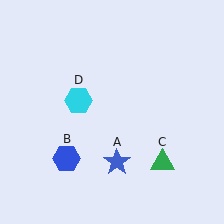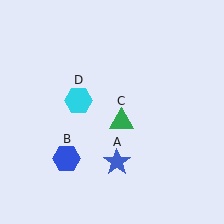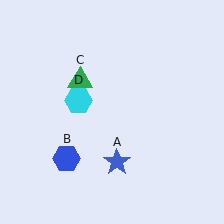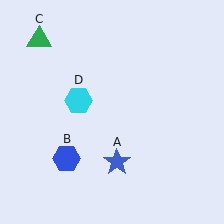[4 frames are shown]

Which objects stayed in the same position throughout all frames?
Blue star (object A) and blue hexagon (object B) and cyan hexagon (object D) remained stationary.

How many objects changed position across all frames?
1 object changed position: green triangle (object C).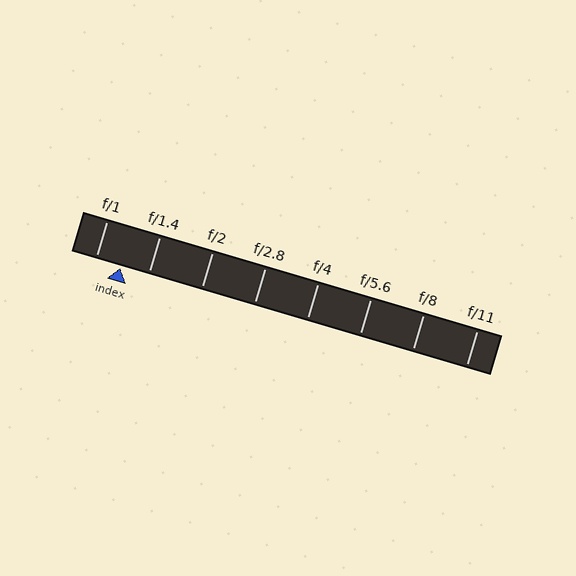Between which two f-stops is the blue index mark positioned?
The index mark is between f/1 and f/1.4.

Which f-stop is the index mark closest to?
The index mark is closest to f/1.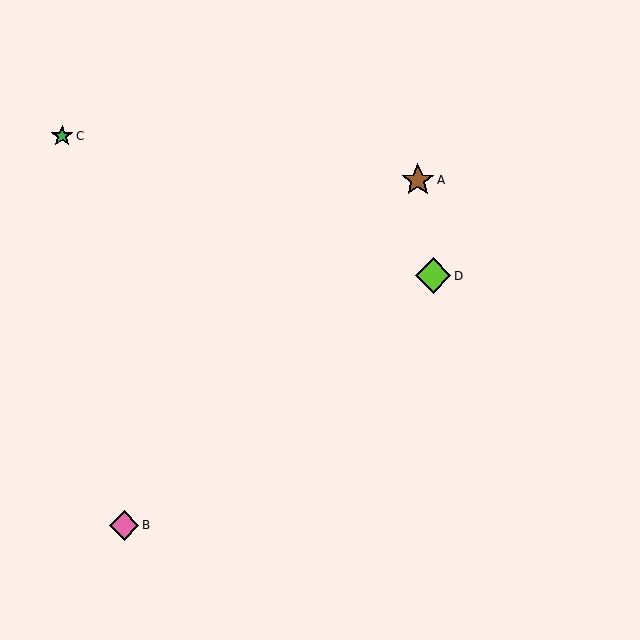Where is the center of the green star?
The center of the green star is at (62, 136).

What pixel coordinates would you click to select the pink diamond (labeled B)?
Click at (124, 525) to select the pink diamond B.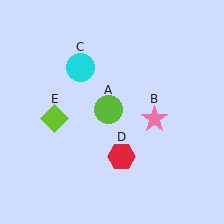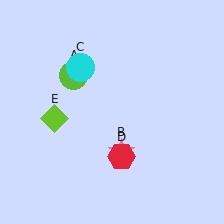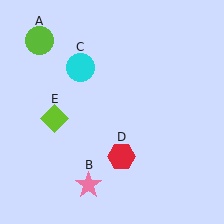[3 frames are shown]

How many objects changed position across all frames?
2 objects changed position: lime circle (object A), pink star (object B).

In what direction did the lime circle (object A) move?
The lime circle (object A) moved up and to the left.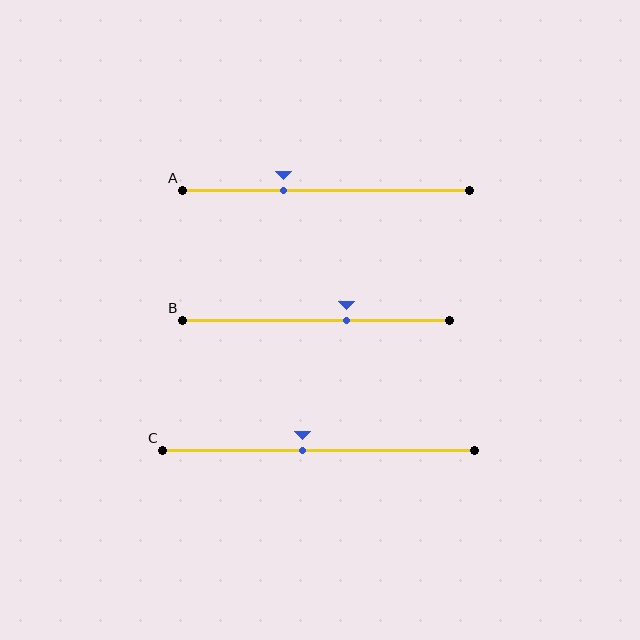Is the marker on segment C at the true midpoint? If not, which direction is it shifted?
No, the marker on segment C is shifted to the left by about 5% of the segment length.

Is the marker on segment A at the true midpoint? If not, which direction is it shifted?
No, the marker on segment A is shifted to the left by about 15% of the segment length.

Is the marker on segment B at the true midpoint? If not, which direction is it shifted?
No, the marker on segment B is shifted to the right by about 11% of the segment length.